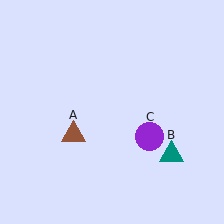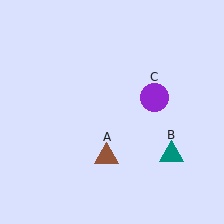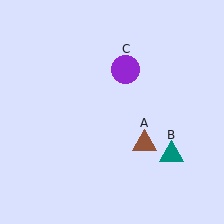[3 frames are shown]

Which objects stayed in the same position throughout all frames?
Teal triangle (object B) remained stationary.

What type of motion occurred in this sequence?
The brown triangle (object A), purple circle (object C) rotated counterclockwise around the center of the scene.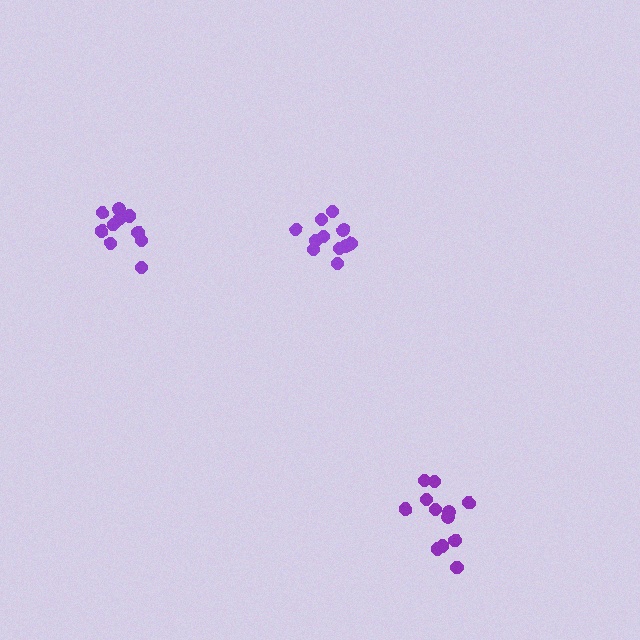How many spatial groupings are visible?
There are 3 spatial groupings.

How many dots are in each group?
Group 1: 11 dots, Group 2: 12 dots, Group 3: 10 dots (33 total).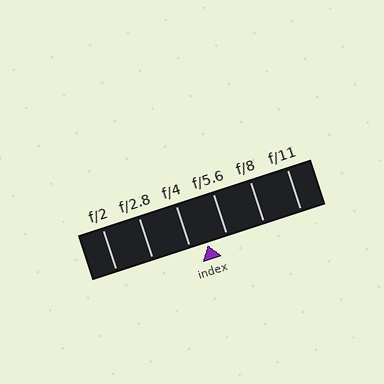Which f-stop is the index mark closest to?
The index mark is closest to f/4.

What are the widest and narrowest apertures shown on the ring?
The widest aperture shown is f/2 and the narrowest is f/11.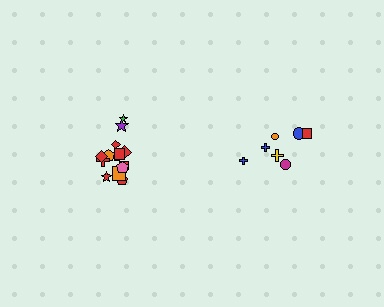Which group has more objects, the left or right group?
The left group.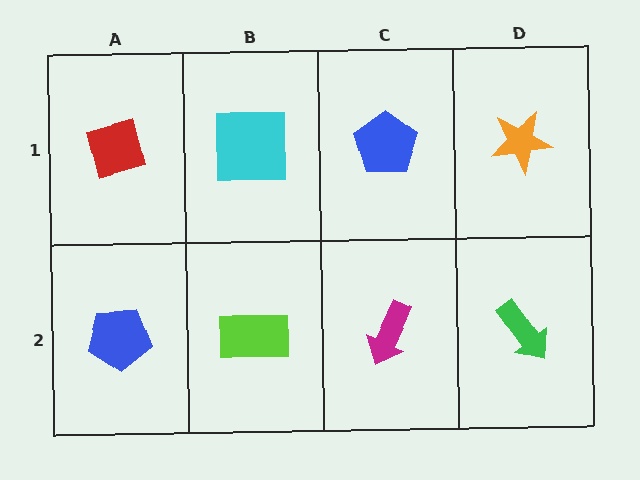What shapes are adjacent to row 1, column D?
A green arrow (row 2, column D), a blue pentagon (row 1, column C).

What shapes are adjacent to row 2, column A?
A red diamond (row 1, column A), a lime rectangle (row 2, column B).